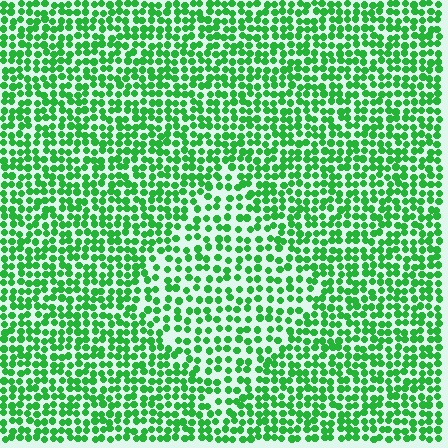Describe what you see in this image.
The image contains small green elements arranged at two different densities. A diamond-shaped region is visible where the elements are less densely packed than the surrounding area.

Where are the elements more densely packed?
The elements are more densely packed outside the diamond boundary.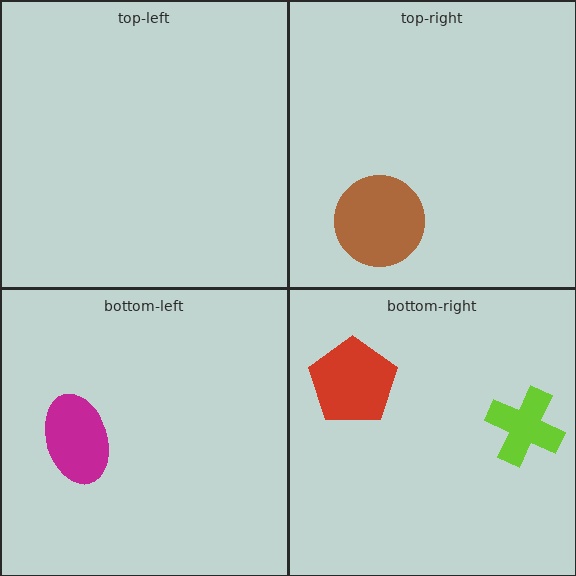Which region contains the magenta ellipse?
The bottom-left region.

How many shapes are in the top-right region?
1.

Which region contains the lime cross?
The bottom-right region.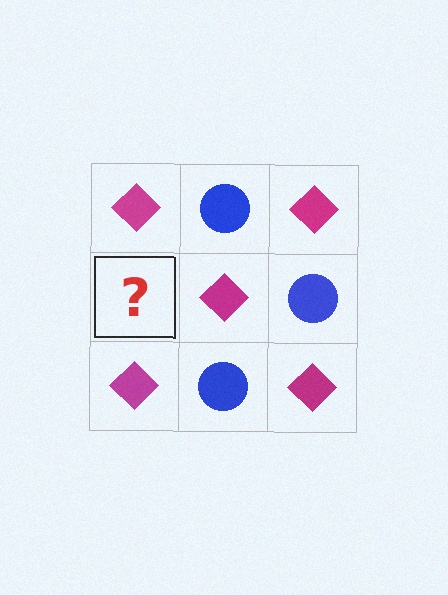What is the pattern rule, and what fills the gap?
The rule is that it alternates magenta diamond and blue circle in a checkerboard pattern. The gap should be filled with a blue circle.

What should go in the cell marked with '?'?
The missing cell should contain a blue circle.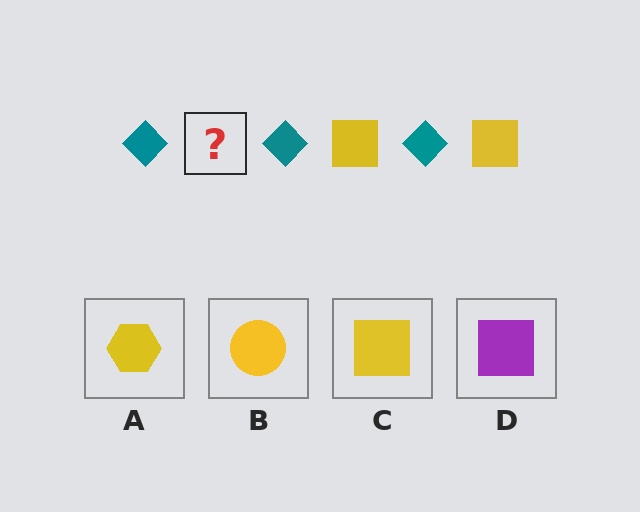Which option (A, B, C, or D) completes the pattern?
C.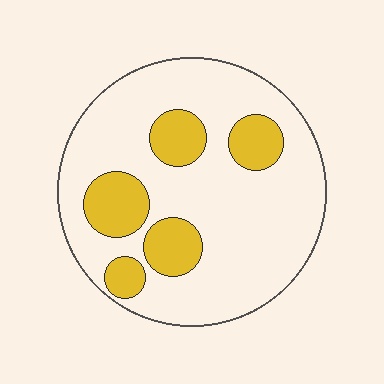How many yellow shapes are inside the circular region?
5.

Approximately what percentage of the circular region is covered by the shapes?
Approximately 25%.